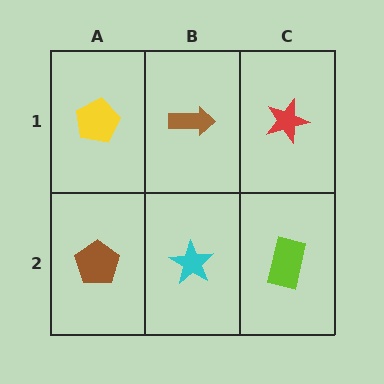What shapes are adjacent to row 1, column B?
A cyan star (row 2, column B), a yellow pentagon (row 1, column A), a red star (row 1, column C).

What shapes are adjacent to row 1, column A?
A brown pentagon (row 2, column A), a brown arrow (row 1, column B).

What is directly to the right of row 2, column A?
A cyan star.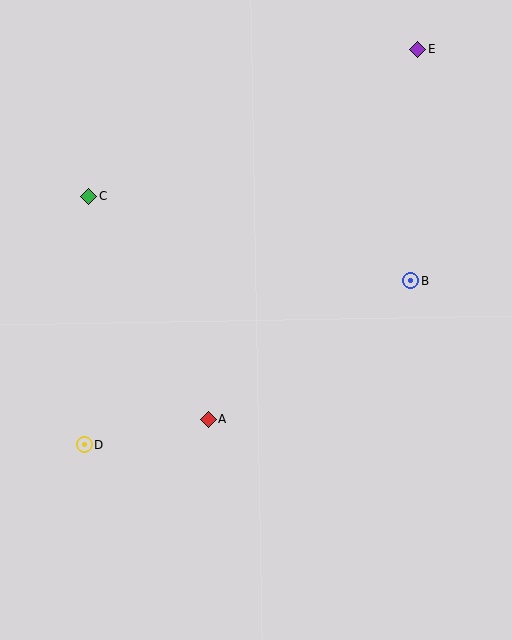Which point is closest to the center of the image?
Point A at (208, 419) is closest to the center.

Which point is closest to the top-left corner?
Point C is closest to the top-left corner.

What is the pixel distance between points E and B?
The distance between E and B is 232 pixels.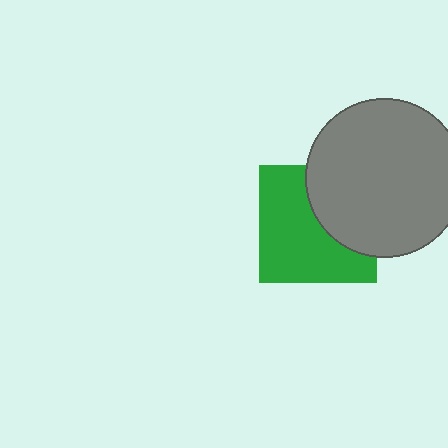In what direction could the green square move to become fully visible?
The green square could move left. That would shift it out from behind the gray circle entirely.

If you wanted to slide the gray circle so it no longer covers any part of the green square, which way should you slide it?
Slide it right — that is the most direct way to separate the two shapes.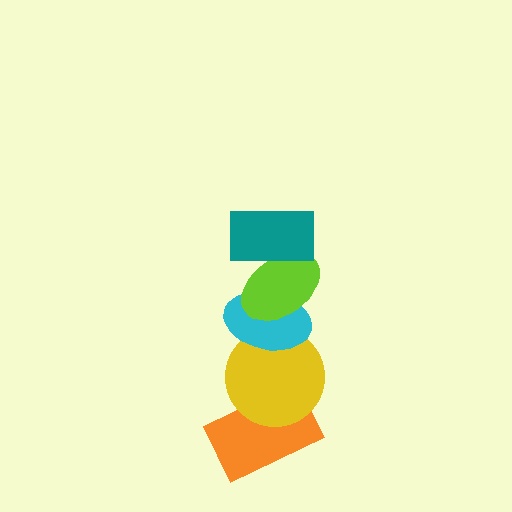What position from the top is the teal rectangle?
The teal rectangle is 1st from the top.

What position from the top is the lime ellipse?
The lime ellipse is 2nd from the top.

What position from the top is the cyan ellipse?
The cyan ellipse is 3rd from the top.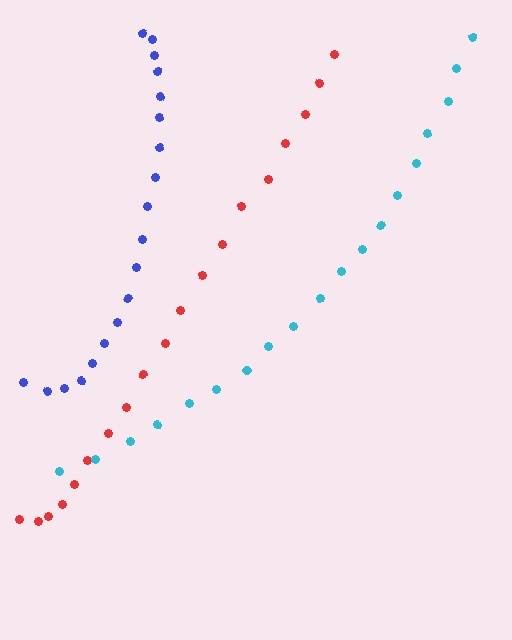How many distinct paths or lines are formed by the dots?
There are 3 distinct paths.